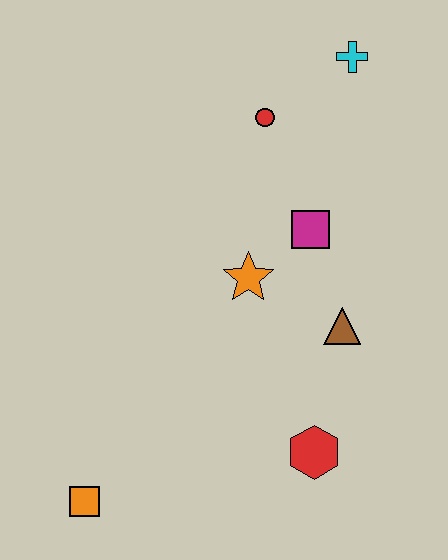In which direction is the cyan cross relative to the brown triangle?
The cyan cross is above the brown triangle.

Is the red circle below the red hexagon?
No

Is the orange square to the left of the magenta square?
Yes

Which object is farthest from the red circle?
The orange square is farthest from the red circle.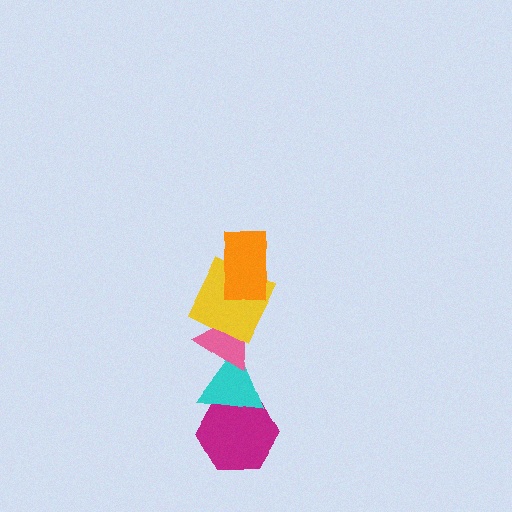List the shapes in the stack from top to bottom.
From top to bottom: the orange rectangle, the yellow square, the pink triangle, the cyan triangle, the magenta hexagon.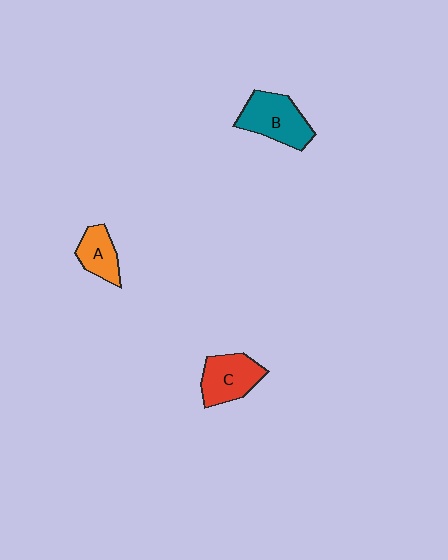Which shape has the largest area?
Shape B (teal).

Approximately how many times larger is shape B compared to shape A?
Approximately 1.6 times.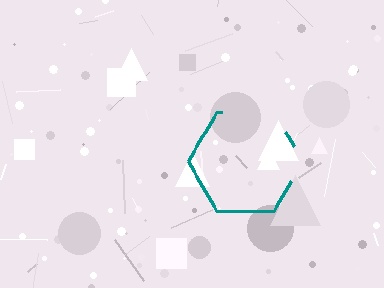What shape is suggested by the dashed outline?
The dashed outline suggests a hexagon.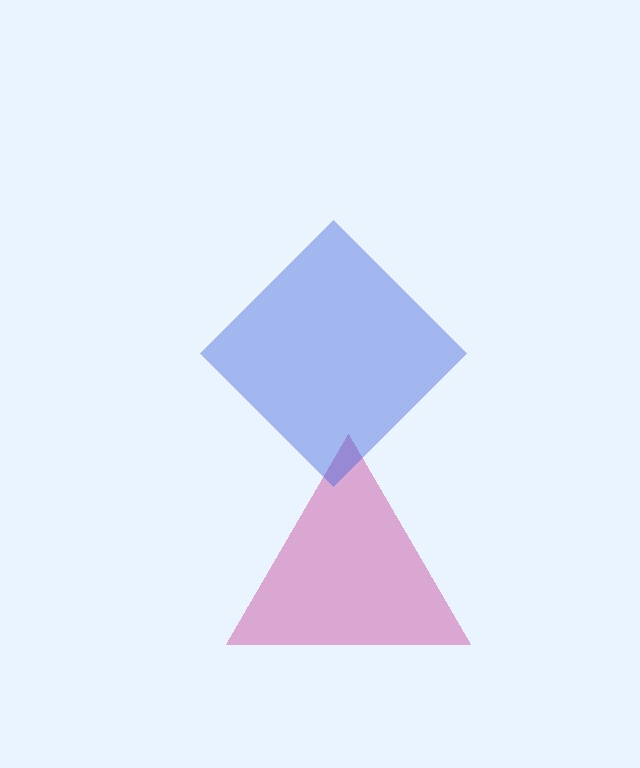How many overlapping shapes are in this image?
There are 2 overlapping shapes in the image.